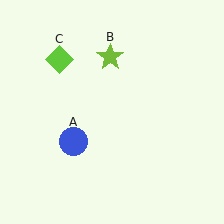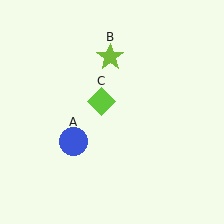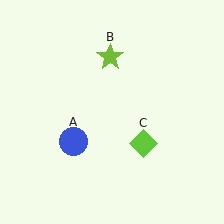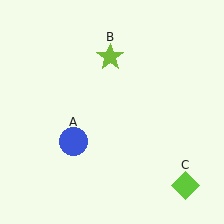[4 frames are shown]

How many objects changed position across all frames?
1 object changed position: lime diamond (object C).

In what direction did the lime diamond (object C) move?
The lime diamond (object C) moved down and to the right.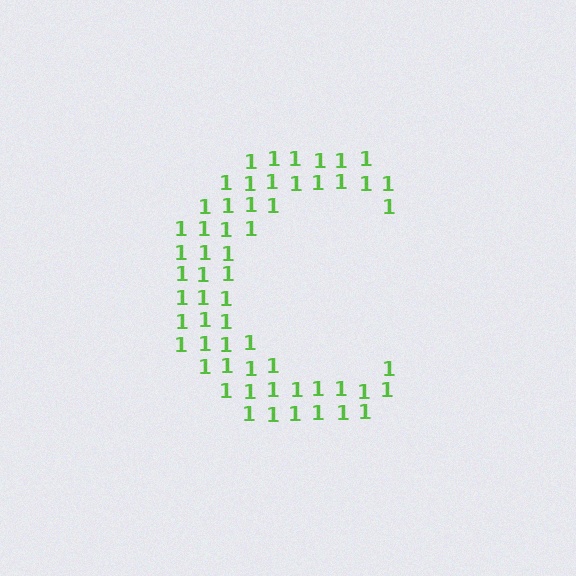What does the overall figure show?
The overall figure shows the letter C.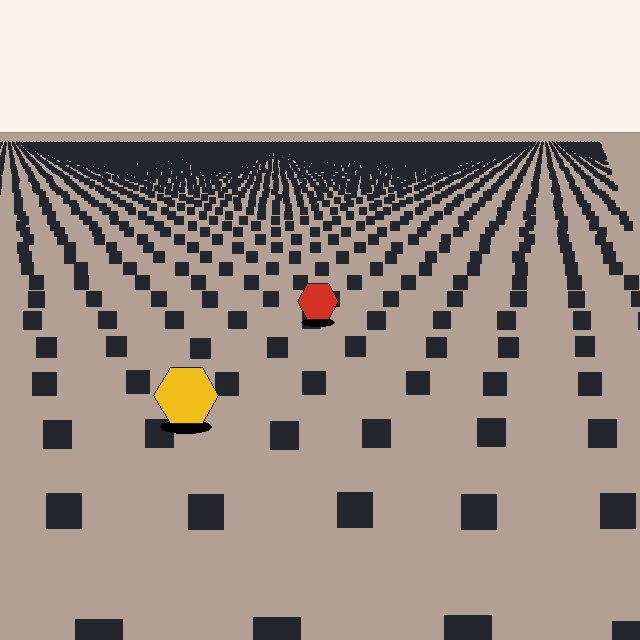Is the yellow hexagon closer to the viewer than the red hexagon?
Yes. The yellow hexagon is closer — you can tell from the texture gradient: the ground texture is coarser near it.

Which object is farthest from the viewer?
The red hexagon is farthest from the viewer. It appears smaller and the ground texture around it is denser.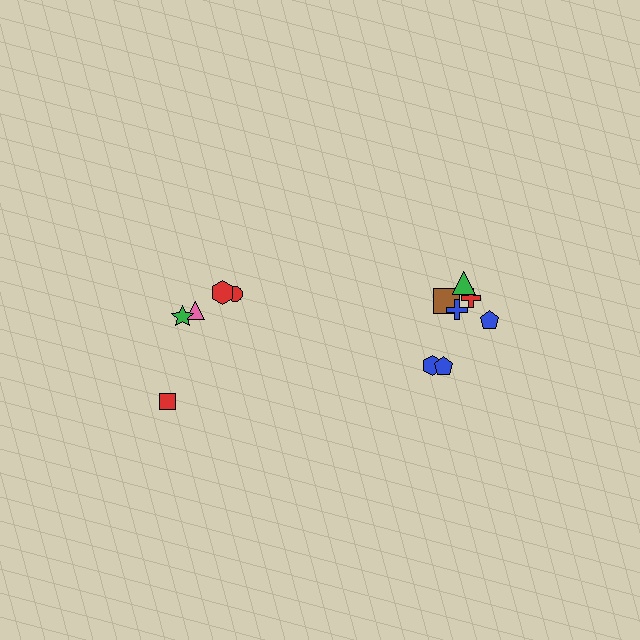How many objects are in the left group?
There are 5 objects.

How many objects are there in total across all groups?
There are 12 objects.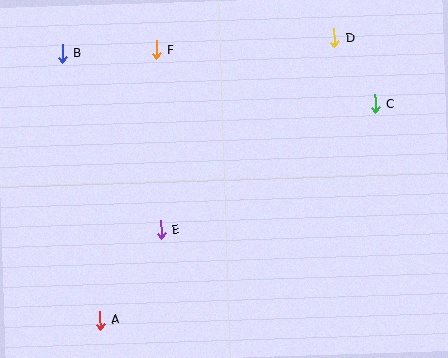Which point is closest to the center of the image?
Point E at (161, 230) is closest to the center.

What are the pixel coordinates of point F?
Point F is at (156, 50).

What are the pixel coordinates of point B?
Point B is at (62, 53).